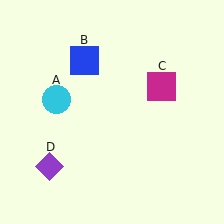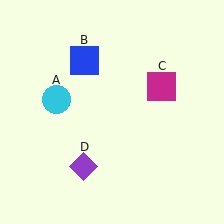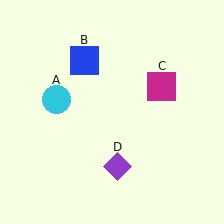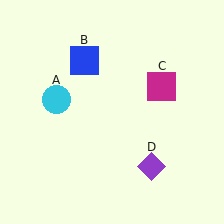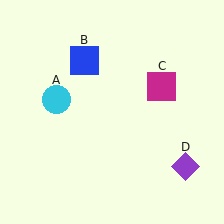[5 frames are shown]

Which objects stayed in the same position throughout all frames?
Cyan circle (object A) and blue square (object B) and magenta square (object C) remained stationary.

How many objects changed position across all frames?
1 object changed position: purple diamond (object D).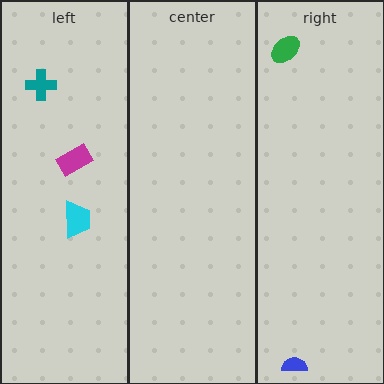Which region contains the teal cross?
The left region.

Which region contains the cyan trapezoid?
The left region.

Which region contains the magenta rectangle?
The left region.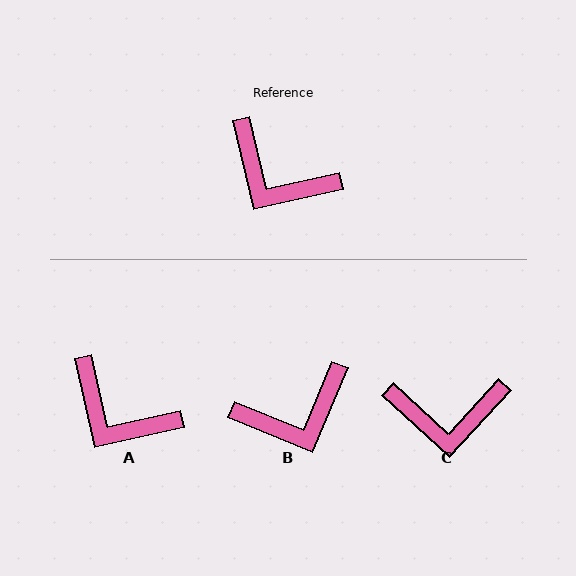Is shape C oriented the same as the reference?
No, it is off by about 34 degrees.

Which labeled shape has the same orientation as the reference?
A.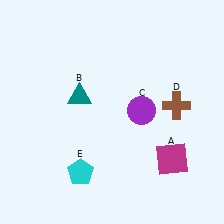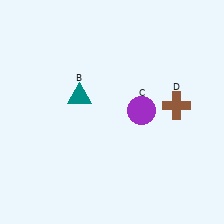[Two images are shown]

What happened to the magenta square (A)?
The magenta square (A) was removed in Image 2. It was in the bottom-right area of Image 1.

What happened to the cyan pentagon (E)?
The cyan pentagon (E) was removed in Image 2. It was in the bottom-left area of Image 1.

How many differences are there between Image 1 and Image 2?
There are 2 differences between the two images.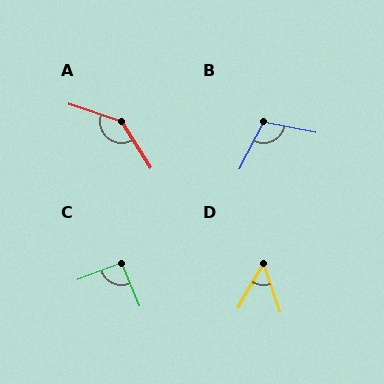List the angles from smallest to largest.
D (49°), C (92°), B (107°), A (141°).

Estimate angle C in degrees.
Approximately 92 degrees.